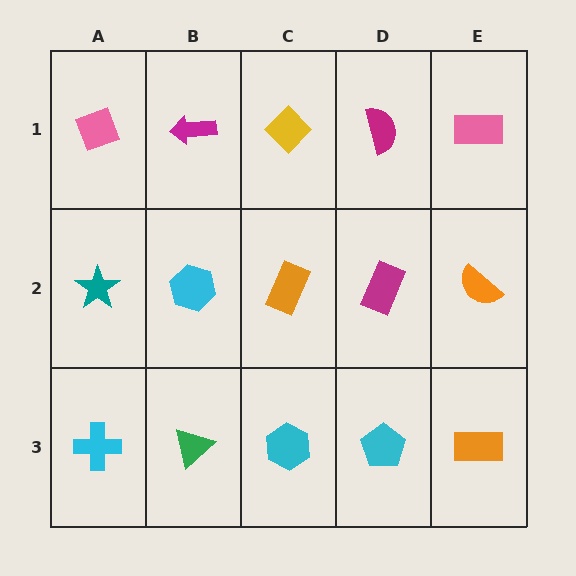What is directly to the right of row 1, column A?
A magenta arrow.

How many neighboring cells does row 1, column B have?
3.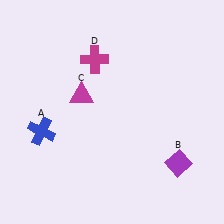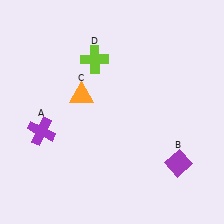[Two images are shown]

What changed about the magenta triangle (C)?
In Image 1, C is magenta. In Image 2, it changed to orange.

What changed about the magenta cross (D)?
In Image 1, D is magenta. In Image 2, it changed to lime.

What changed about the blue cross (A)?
In Image 1, A is blue. In Image 2, it changed to purple.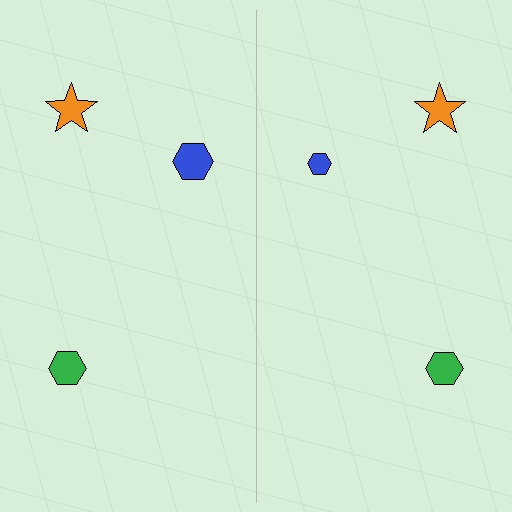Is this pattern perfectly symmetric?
No, the pattern is not perfectly symmetric. The blue hexagon on the right side has a different size than its mirror counterpart.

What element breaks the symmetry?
The blue hexagon on the right side has a different size than its mirror counterpart.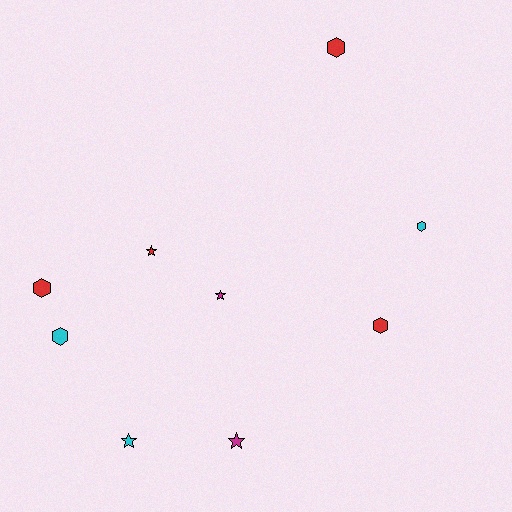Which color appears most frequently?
Red, with 4 objects.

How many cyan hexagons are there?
There are 2 cyan hexagons.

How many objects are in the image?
There are 9 objects.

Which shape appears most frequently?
Hexagon, with 5 objects.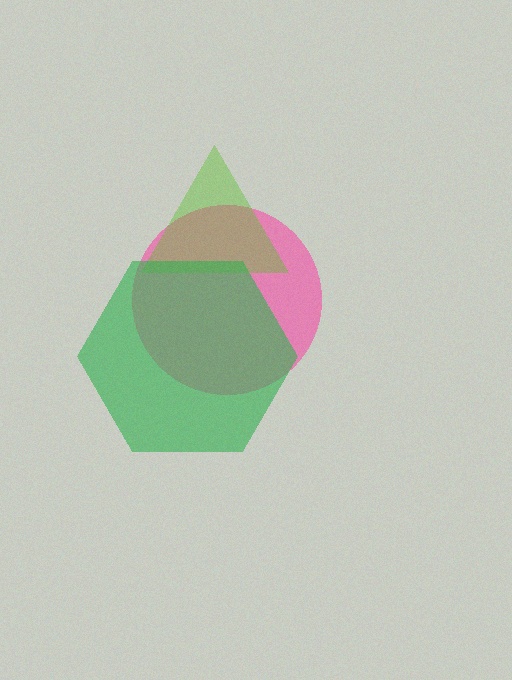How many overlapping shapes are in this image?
There are 3 overlapping shapes in the image.